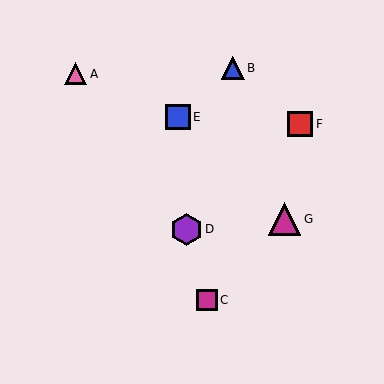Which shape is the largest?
The magenta triangle (labeled G) is the largest.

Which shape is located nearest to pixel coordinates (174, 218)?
The purple hexagon (labeled D) at (186, 229) is nearest to that location.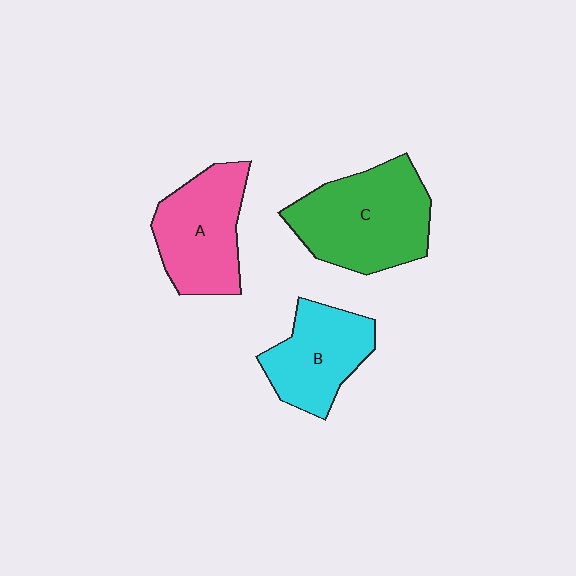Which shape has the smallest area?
Shape B (cyan).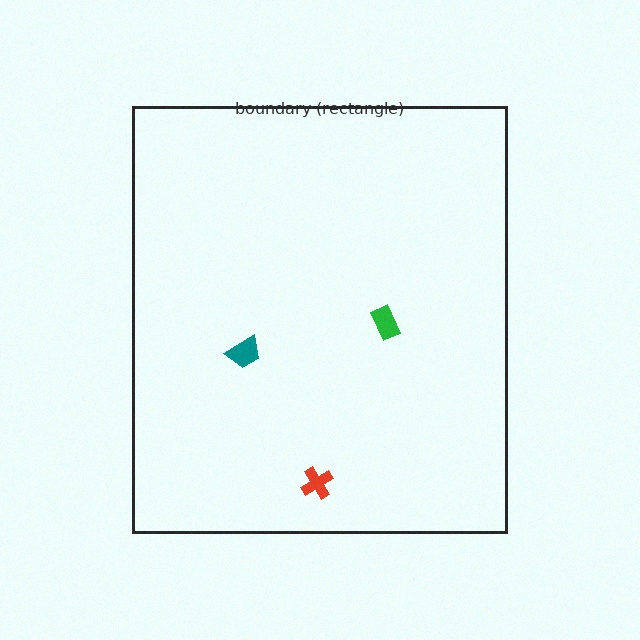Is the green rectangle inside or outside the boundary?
Inside.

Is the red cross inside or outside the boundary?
Inside.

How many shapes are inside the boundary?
3 inside, 0 outside.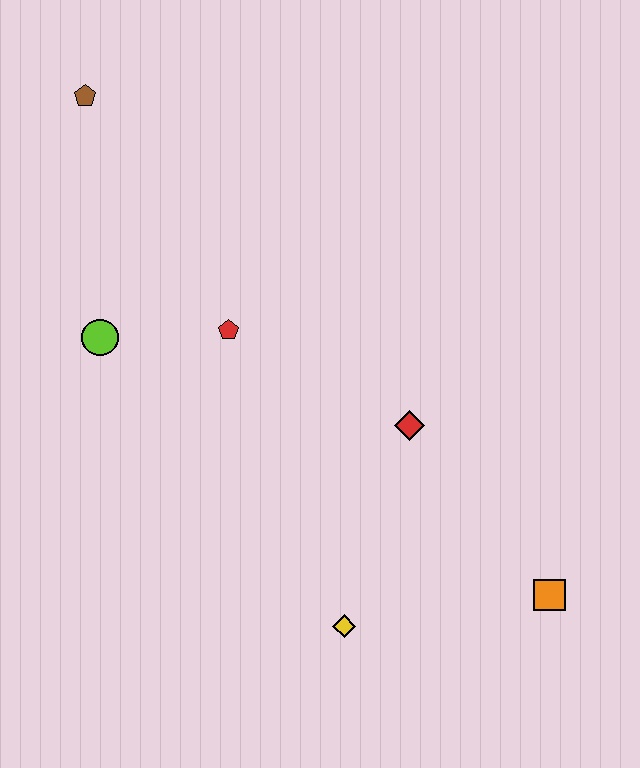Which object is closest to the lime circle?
The red pentagon is closest to the lime circle.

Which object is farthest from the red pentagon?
The orange square is farthest from the red pentagon.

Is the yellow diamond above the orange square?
No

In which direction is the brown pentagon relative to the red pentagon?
The brown pentagon is above the red pentagon.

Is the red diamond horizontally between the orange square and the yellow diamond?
Yes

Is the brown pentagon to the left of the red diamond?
Yes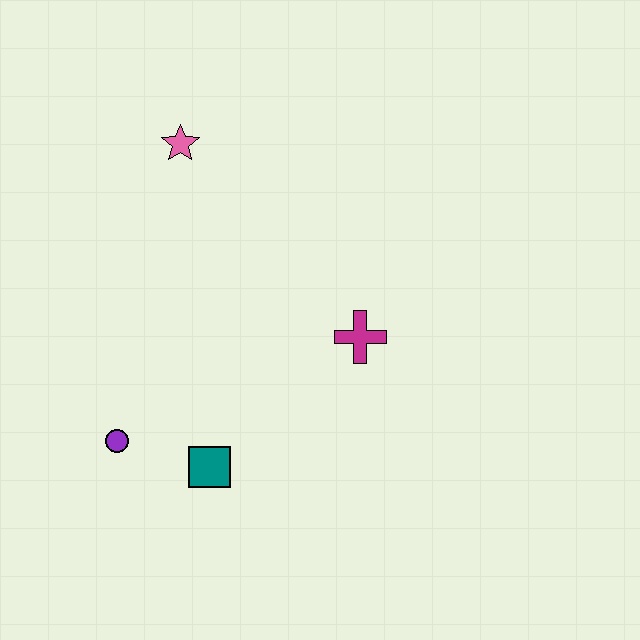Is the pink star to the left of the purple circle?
No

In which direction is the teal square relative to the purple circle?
The teal square is to the right of the purple circle.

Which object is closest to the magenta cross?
The teal square is closest to the magenta cross.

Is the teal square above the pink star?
No